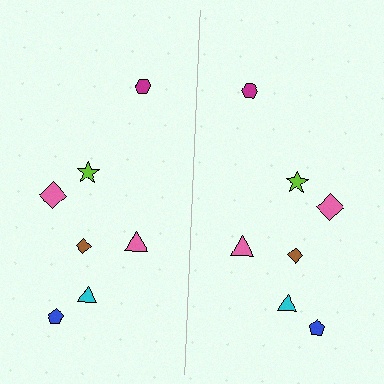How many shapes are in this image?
There are 14 shapes in this image.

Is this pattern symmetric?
Yes, this pattern has bilateral (reflection) symmetry.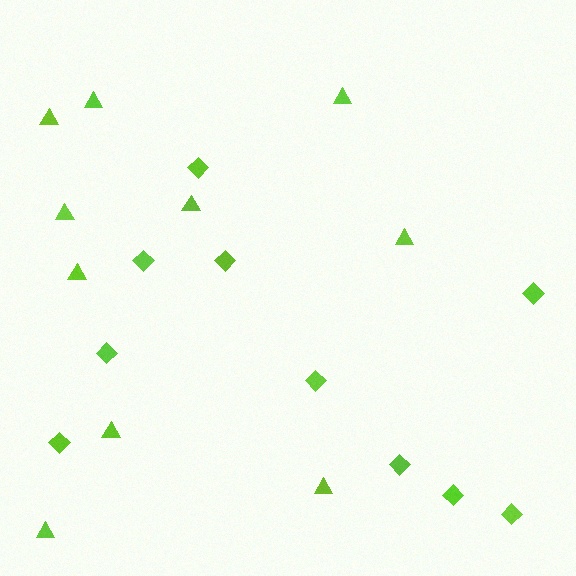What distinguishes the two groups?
There are 2 groups: one group of triangles (10) and one group of diamonds (10).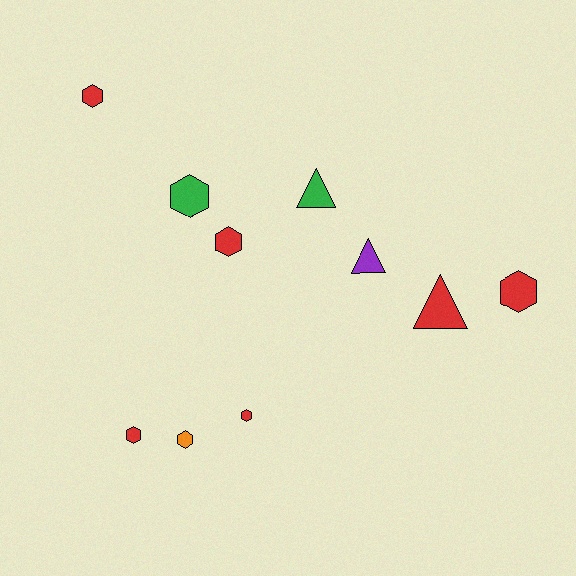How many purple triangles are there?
There is 1 purple triangle.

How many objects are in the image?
There are 10 objects.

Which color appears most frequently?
Red, with 6 objects.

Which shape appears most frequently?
Hexagon, with 7 objects.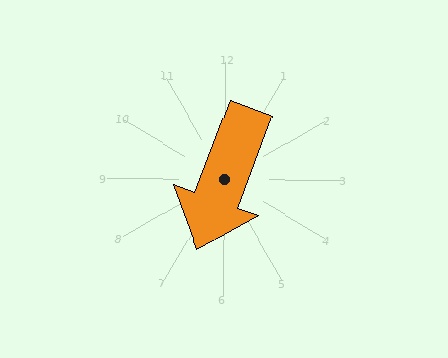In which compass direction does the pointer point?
South.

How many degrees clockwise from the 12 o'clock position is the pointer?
Approximately 200 degrees.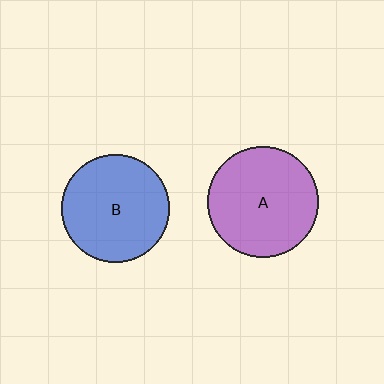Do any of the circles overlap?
No, none of the circles overlap.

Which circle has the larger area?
Circle A (purple).